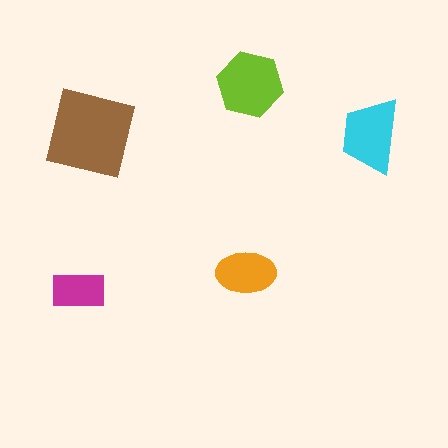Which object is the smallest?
The magenta rectangle.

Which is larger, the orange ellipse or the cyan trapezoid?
The cyan trapezoid.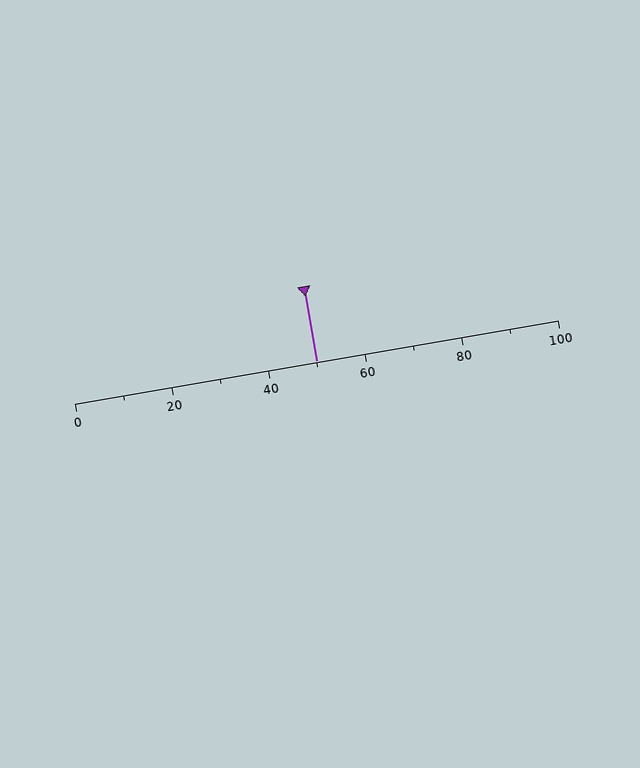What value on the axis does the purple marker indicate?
The marker indicates approximately 50.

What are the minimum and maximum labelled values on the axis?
The axis runs from 0 to 100.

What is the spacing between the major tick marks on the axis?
The major ticks are spaced 20 apart.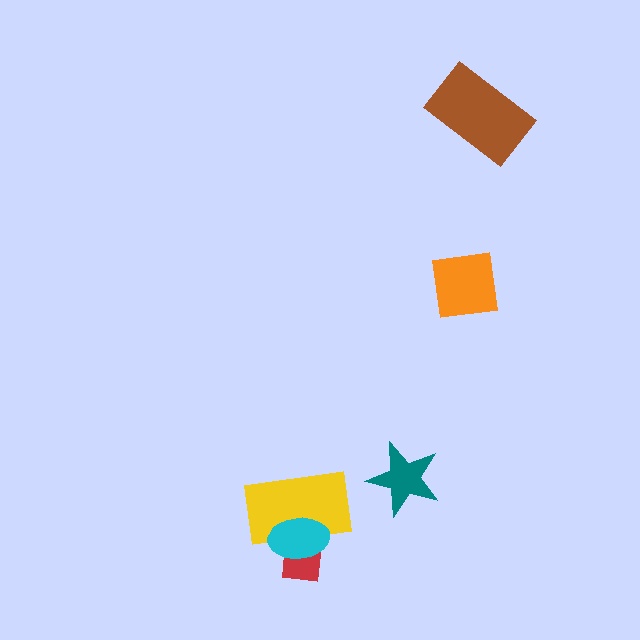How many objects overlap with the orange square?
0 objects overlap with the orange square.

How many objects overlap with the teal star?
0 objects overlap with the teal star.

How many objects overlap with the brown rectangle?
0 objects overlap with the brown rectangle.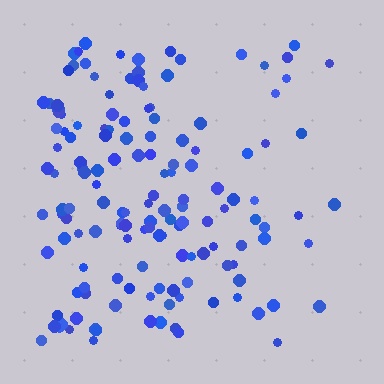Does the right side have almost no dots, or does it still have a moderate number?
Still a moderate number, just noticeably fewer than the left.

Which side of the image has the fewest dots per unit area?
The right.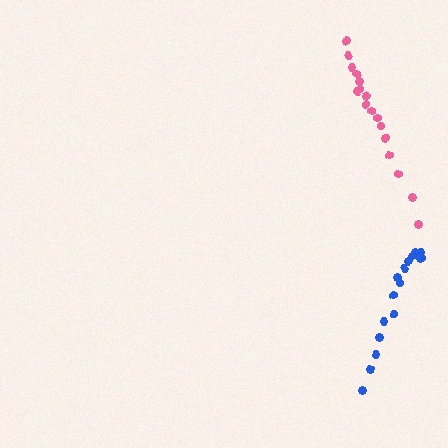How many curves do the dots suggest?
There are 2 distinct paths.